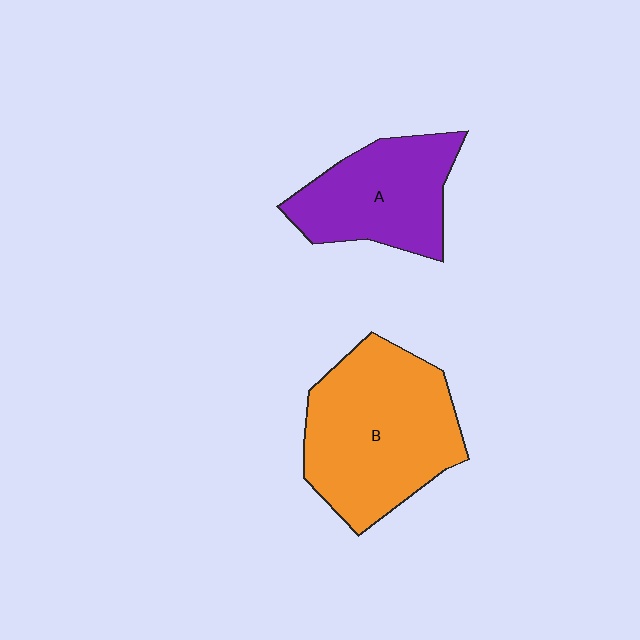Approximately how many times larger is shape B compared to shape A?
Approximately 1.5 times.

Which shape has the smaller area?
Shape A (purple).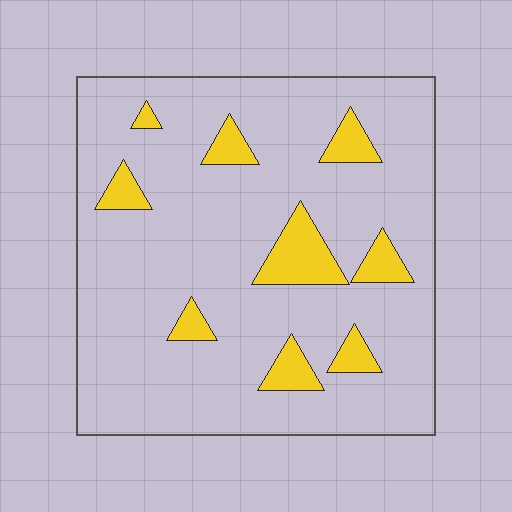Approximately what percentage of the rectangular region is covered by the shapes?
Approximately 15%.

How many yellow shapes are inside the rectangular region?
9.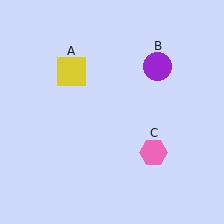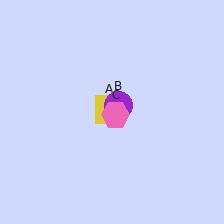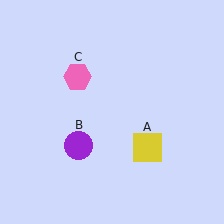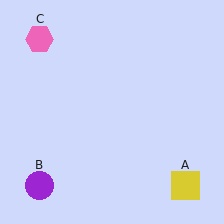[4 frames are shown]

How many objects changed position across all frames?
3 objects changed position: yellow square (object A), purple circle (object B), pink hexagon (object C).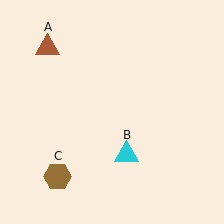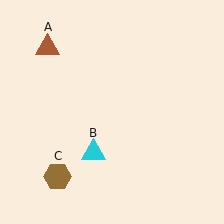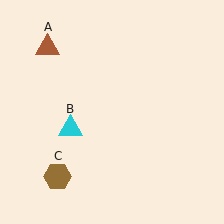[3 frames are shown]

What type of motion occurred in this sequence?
The cyan triangle (object B) rotated clockwise around the center of the scene.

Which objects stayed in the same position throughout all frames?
Brown triangle (object A) and brown hexagon (object C) remained stationary.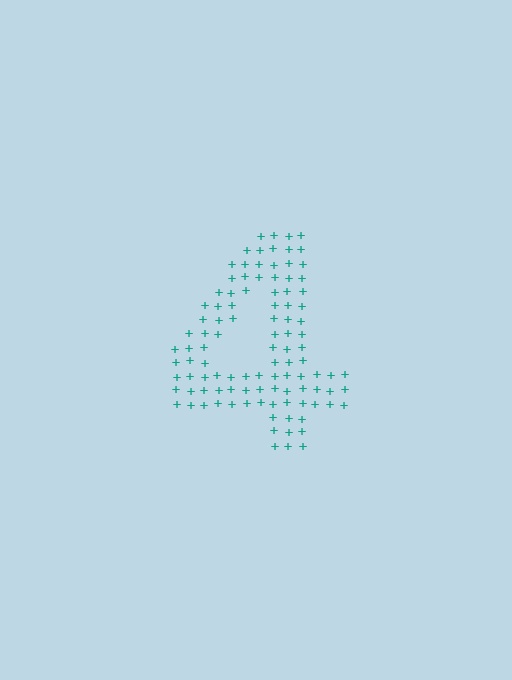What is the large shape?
The large shape is the digit 4.